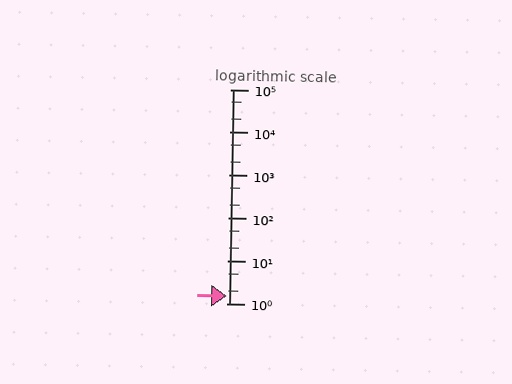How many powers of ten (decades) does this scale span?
The scale spans 5 decades, from 1 to 100000.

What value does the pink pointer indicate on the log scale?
The pointer indicates approximately 1.5.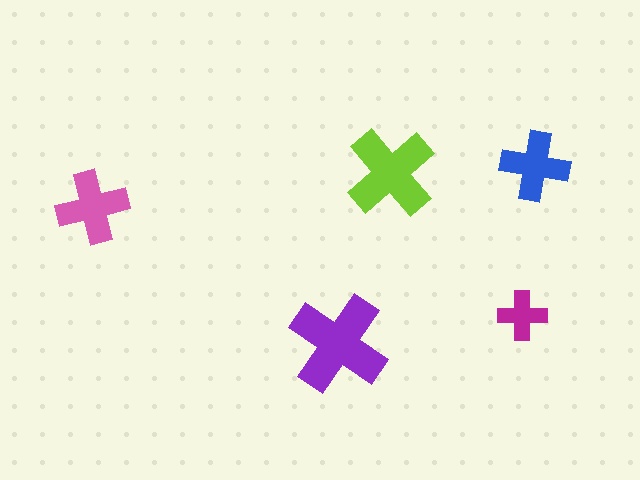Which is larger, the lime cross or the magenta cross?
The lime one.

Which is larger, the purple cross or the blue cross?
The purple one.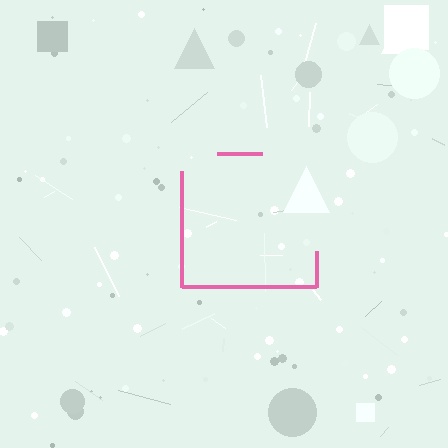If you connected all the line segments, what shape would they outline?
They would outline a square.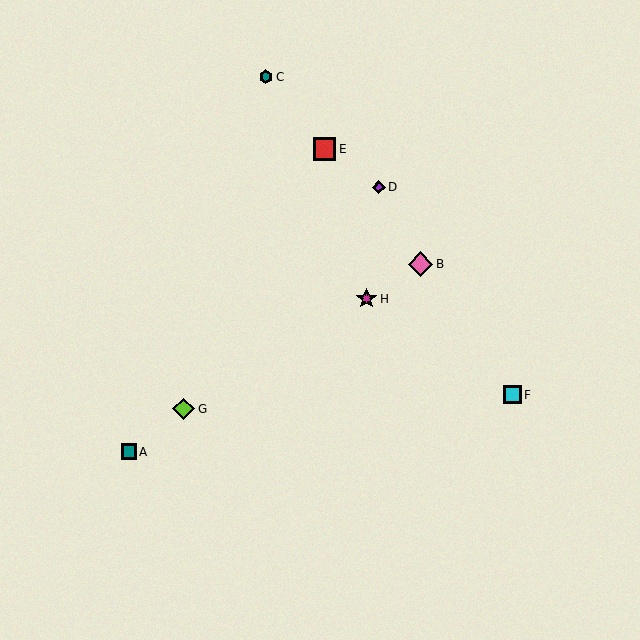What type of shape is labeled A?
Shape A is a teal square.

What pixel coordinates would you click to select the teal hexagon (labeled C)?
Click at (266, 77) to select the teal hexagon C.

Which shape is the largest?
The pink diamond (labeled B) is the largest.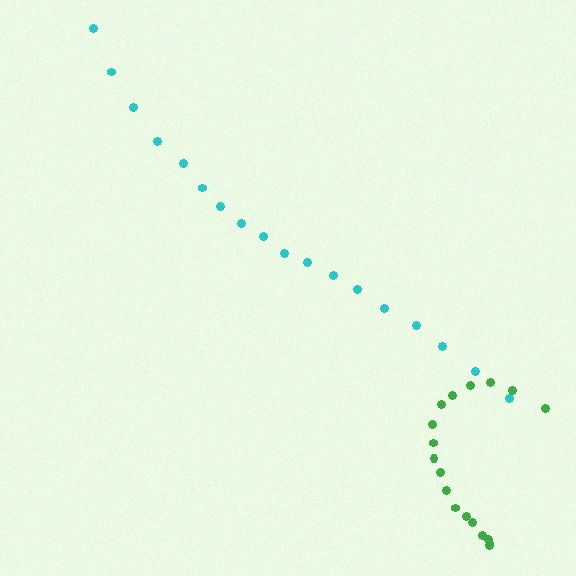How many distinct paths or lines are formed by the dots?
There are 2 distinct paths.